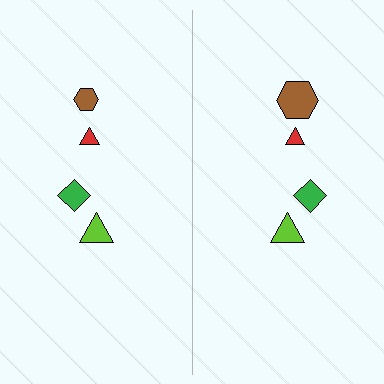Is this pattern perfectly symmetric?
No, the pattern is not perfectly symmetric. The brown hexagon on the right side has a different size than its mirror counterpart.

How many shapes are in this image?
There are 8 shapes in this image.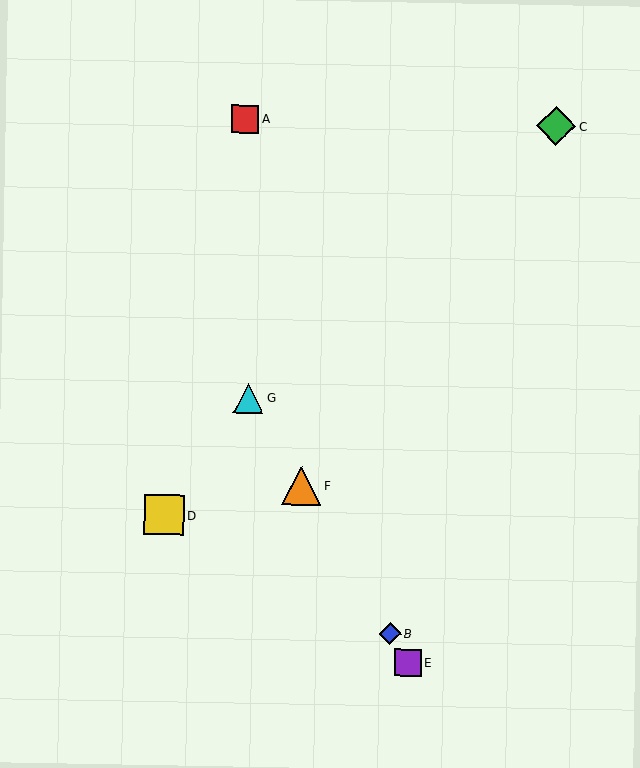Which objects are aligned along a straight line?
Objects B, E, F, G are aligned along a straight line.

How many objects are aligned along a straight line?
4 objects (B, E, F, G) are aligned along a straight line.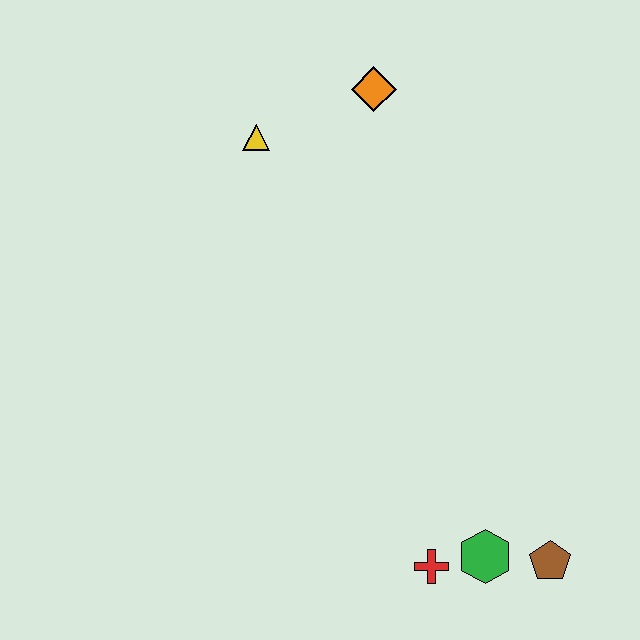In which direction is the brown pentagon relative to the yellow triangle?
The brown pentagon is below the yellow triangle.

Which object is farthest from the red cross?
The orange diamond is farthest from the red cross.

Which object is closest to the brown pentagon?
The green hexagon is closest to the brown pentagon.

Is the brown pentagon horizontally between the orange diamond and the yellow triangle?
No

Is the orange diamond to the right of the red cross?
No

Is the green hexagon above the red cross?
Yes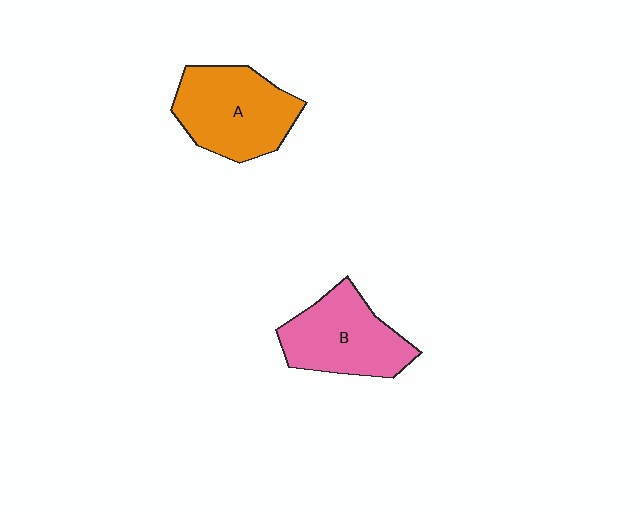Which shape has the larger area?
Shape A (orange).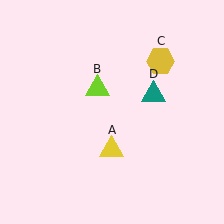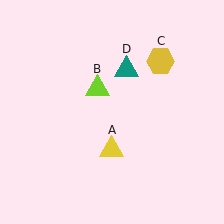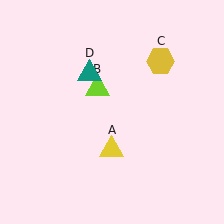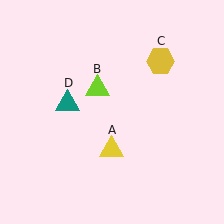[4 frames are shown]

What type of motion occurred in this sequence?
The teal triangle (object D) rotated counterclockwise around the center of the scene.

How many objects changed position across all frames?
1 object changed position: teal triangle (object D).